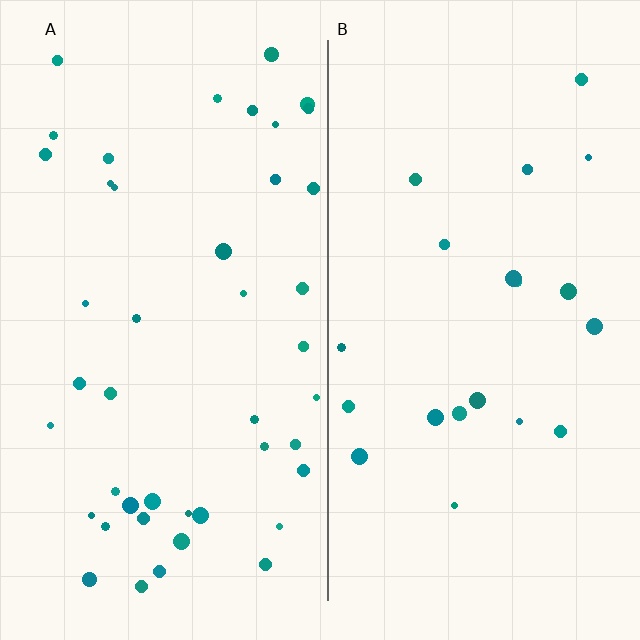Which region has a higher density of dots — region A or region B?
A (the left).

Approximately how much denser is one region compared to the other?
Approximately 2.2× — region A over region B.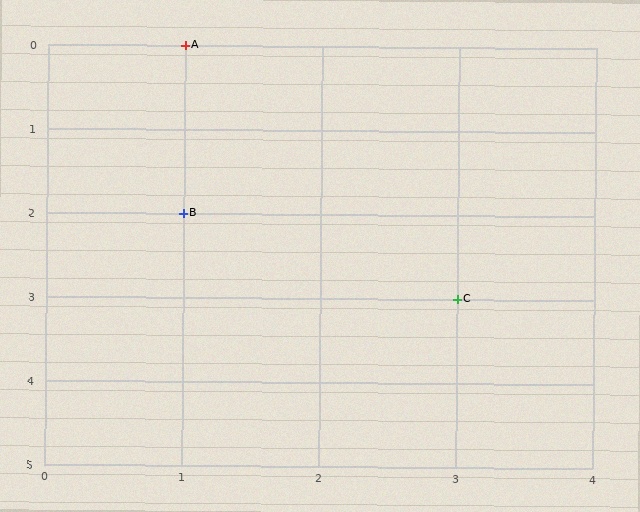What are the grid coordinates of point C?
Point C is at grid coordinates (3, 3).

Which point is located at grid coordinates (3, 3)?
Point C is at (3, 3).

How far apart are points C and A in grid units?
Points C and A are 2 columns and 3 rows apart (about 3.6 grid units diagonally).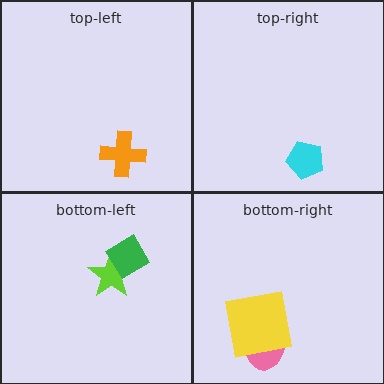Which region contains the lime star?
The bottom-left region.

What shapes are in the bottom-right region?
The pink ellipse, the yellow square.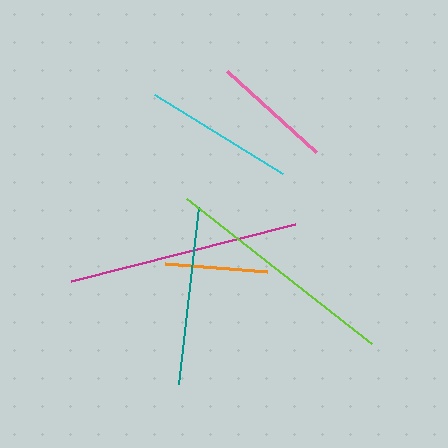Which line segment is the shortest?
The orange line is the shortest at approximately 103 pixels.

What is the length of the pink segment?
The pink segment is approximately 120 pixels long.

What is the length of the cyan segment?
The cyan segment is approximately 150 pixels long.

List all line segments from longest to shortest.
From longest to shortest: lime, magenta, teal, cyan, pink, orange.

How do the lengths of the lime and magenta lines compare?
The lime and magenta lines are approximately the same length.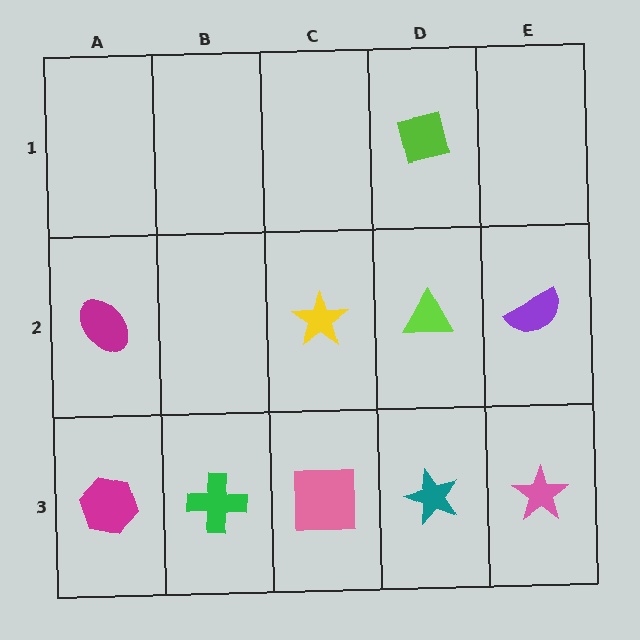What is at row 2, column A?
A magenta ellipse.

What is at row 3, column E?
A pink star.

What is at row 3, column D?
A teal star.